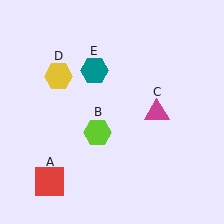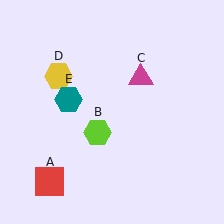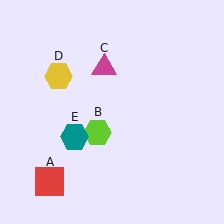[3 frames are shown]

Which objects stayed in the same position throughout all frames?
Red square (object A) and lime hexagon (object B) and yellow hexagon (object D) remained stationary.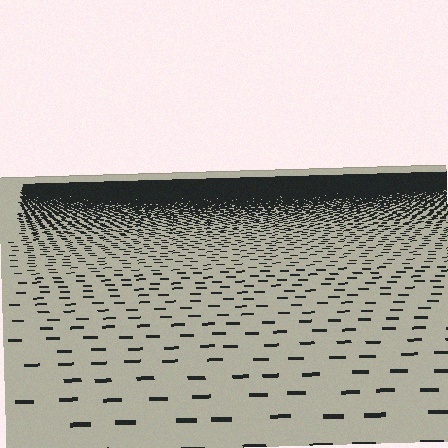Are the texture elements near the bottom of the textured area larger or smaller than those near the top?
Larger. Near the bottom, elements are closer to the viewer and appear at a bigger on-screen size.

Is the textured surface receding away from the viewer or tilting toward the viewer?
The surface is receding away from the viewer. Texture elements get smaller and denser toward the top.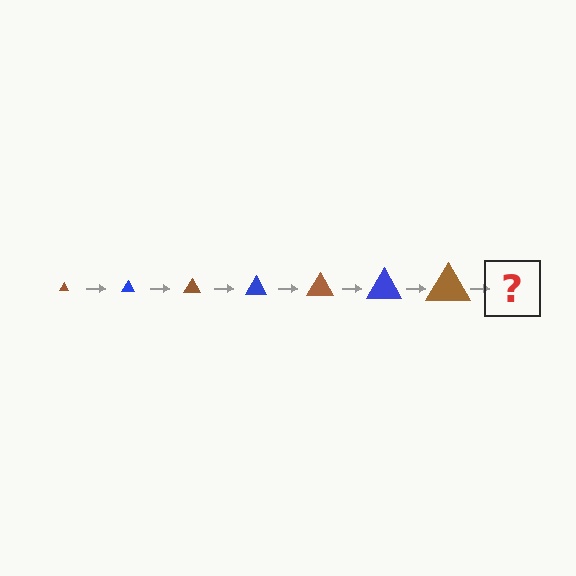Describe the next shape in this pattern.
It should be a blue triangle, larger than the previous one.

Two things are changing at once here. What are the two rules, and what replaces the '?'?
The two rules are that the triangle grows larger each step and the color cycles through brown and blue. The '?' should be a blue triangle, larger than the previous one.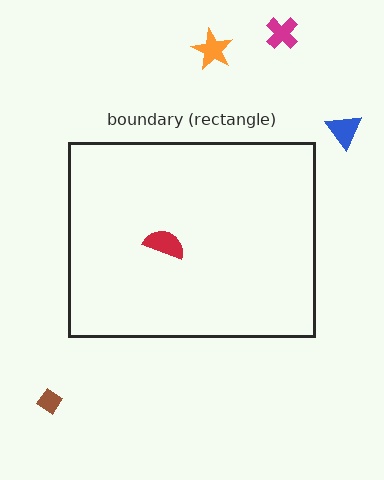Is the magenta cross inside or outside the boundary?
Outside.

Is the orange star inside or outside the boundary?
Outside.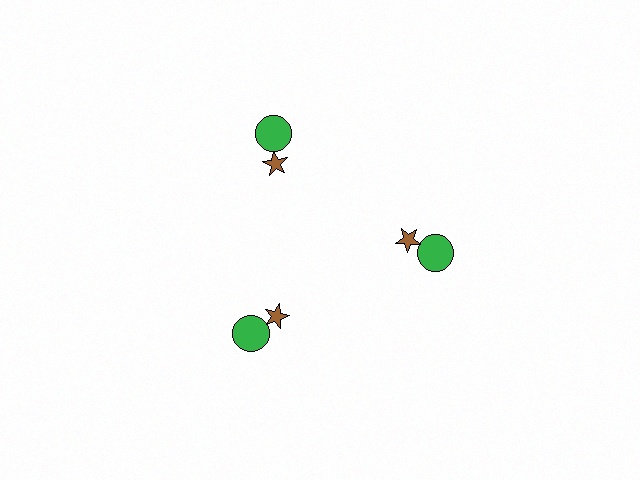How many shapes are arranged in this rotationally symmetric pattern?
There are 6 shapes, arranged in 3 groups of 2.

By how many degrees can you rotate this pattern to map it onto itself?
The pattern maps onto itself every 120 degrees of rotation.